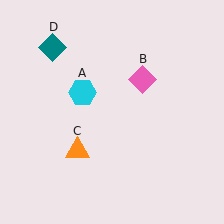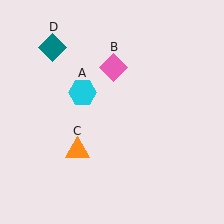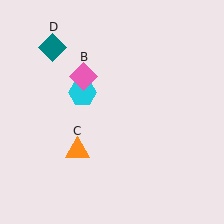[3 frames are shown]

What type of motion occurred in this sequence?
The pink diamond (object B) rotated counterclockwise around the center of the scene.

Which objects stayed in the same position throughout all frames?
Cyan hexagon (object A) and orange triangle (object C) and teal diamond (object D) remained stationary.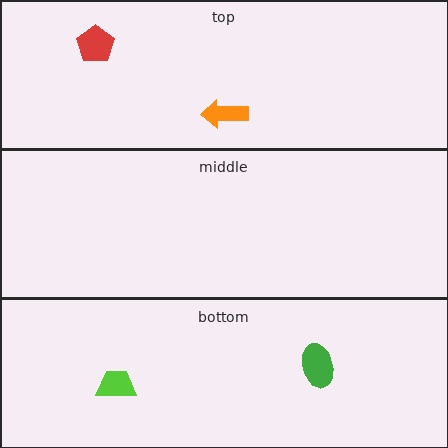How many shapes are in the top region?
2.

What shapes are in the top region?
The orange arrow, the red pentagon.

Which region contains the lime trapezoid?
The bottom region.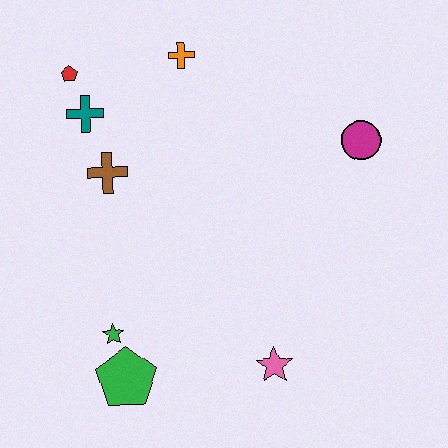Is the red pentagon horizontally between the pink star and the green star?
No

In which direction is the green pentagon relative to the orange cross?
The green pentagon is below the orange cross.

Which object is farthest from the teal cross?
The pink star is farthest from the teal cross.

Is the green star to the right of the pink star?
No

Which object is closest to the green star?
The green pentagon is closest to the green star.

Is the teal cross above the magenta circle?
Yes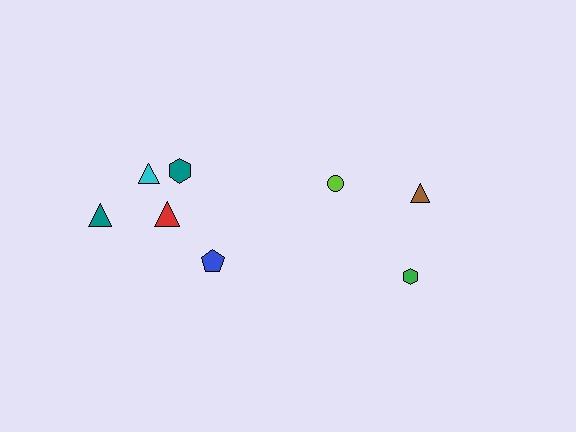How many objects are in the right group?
There are 3 objects.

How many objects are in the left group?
There are 5 objects.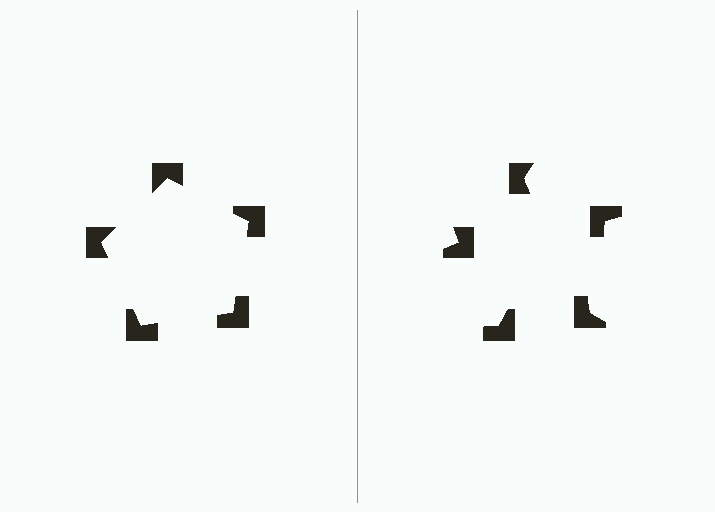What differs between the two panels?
The notched squares are positioned identically on both sides; only the wedge orientations differ. On the left they align to a pentagon; on the right they are misaligned.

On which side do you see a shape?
An illusory pentagon appears on the left side. On the right side the wedge cuts are rotated, so no coherent shape forms.